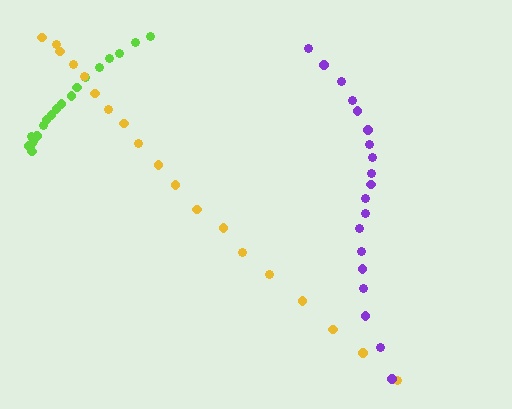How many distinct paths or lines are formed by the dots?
There are 3 distinct paths.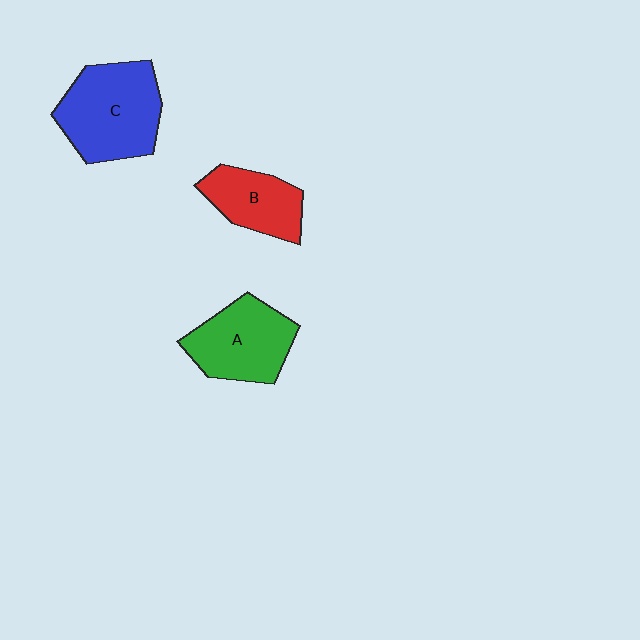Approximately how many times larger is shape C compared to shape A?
Approximately 1.2 times.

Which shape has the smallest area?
Shape B (red).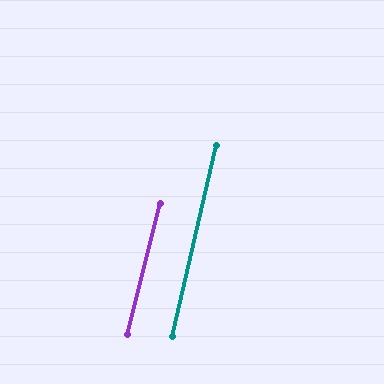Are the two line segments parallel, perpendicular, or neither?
Parallel — their directions differ by only 1.4°.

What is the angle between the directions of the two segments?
Approximately 1 degree.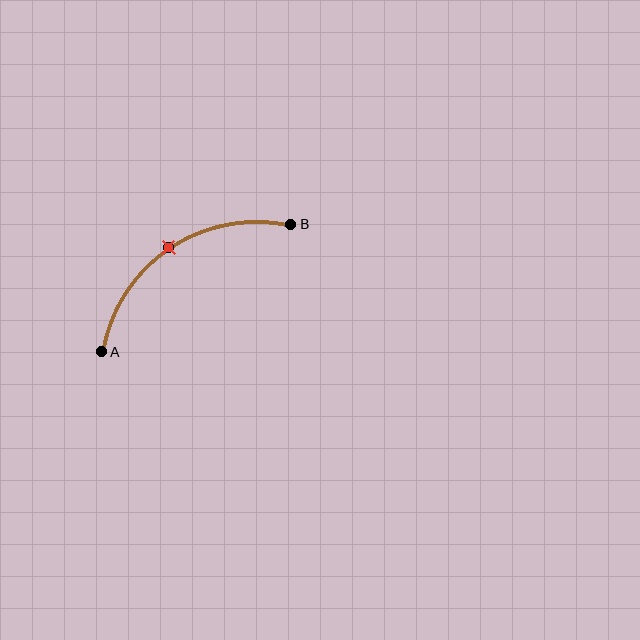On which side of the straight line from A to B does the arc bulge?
The arc bulges above and to the left of the straight line connecting A and B.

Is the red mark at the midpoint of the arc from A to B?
Yes. The red mark lies on the arc at equal arc-length from both A and B — it is the arc midpoint.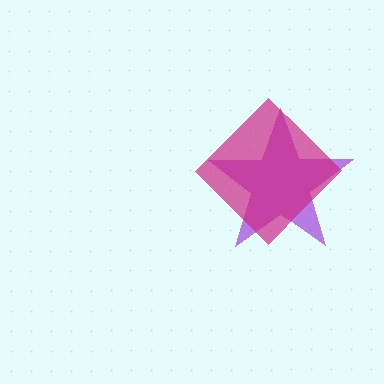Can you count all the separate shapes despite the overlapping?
Yes, there are 2 separate shapes.